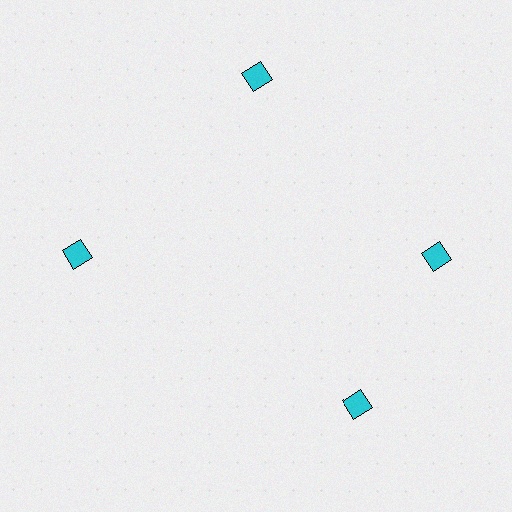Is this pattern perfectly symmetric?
No. The 4 cyan diamonds are arranged in a ring, but one element near the 6 o'clock position is rotated out of alignment along the ring, breaking the 4-fold rotational symmetry.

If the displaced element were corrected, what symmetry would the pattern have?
It would have 4-fold rotational symmetry — the pattern would map onto itself every 90 degrees.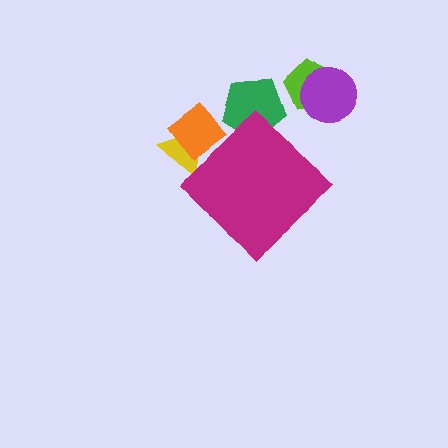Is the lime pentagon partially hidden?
No, the lime pentagon is fully visible.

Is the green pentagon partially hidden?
Yes, the green pentagon is partially hidden behind the magenta diamond.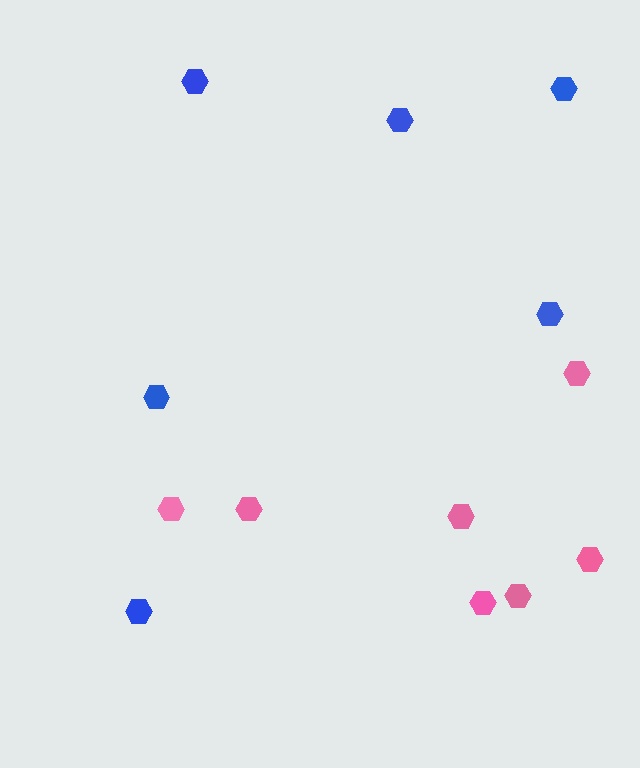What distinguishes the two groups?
There are 2 groups: one group of blue hexagons (6) and one group of pink hexagons (7).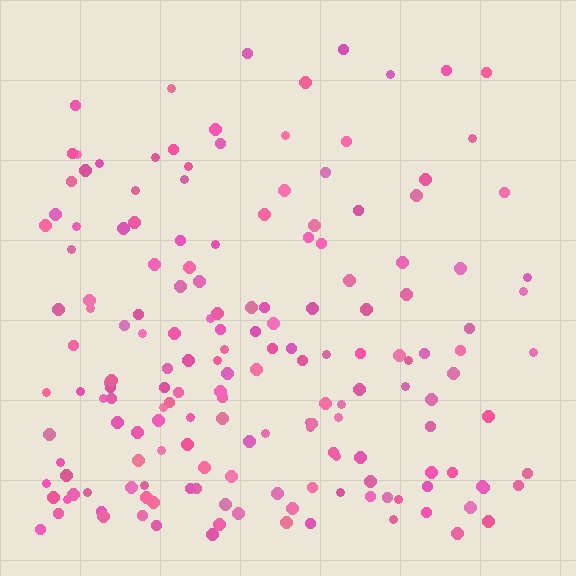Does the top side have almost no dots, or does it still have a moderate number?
Still a moderate number, just noticeably fewer than the bottom.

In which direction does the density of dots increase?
From top to bottom, with the bottom side densest.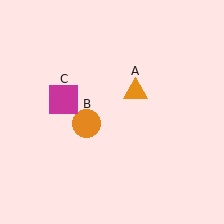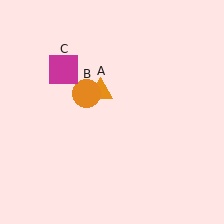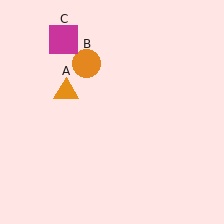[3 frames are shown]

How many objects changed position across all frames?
3 objects changed position: orange triangle (object A), orange circle (object B), magenta square (object C).